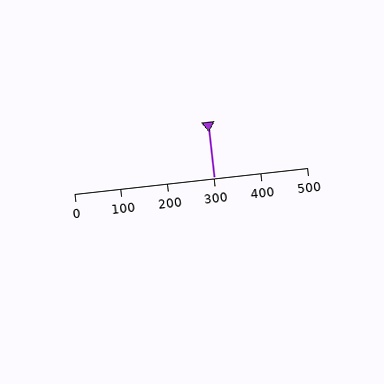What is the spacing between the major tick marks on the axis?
The major ticks are spaced 100 apart.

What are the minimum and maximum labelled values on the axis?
The axis runs from 0 to 500.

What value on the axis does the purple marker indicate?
The marker indicates approximately 300.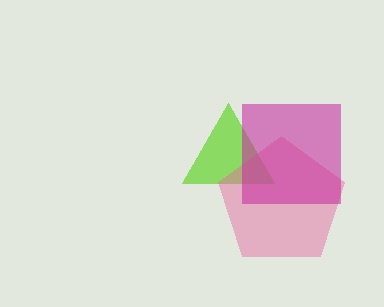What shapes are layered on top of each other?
The layered shapes are: a lime triangle, a pink pentagon, a magenta square.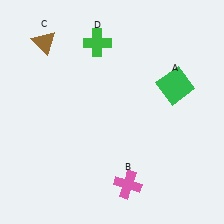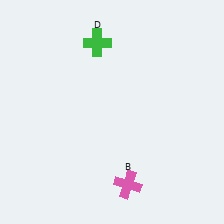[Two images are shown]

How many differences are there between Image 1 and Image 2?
There are 2 differences between the two images.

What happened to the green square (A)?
The green square (A) was removed in Image 2. It was in the top-right area of Image 1.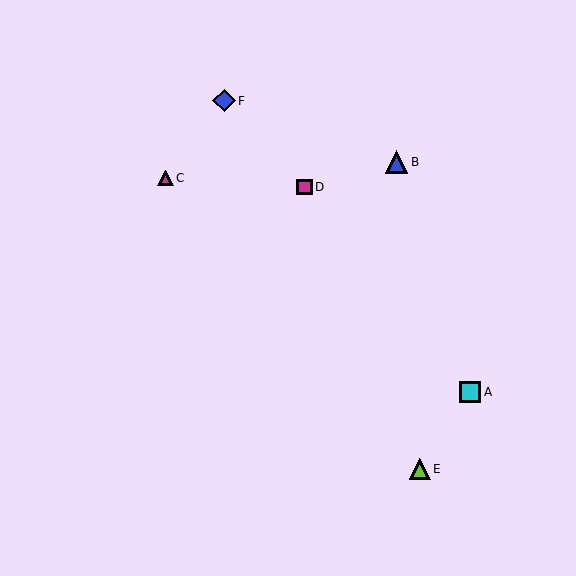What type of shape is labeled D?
Shape D is a magenta square.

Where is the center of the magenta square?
The center of the magenta square is at (304, 187).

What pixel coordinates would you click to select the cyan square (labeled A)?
Click at (470, 392) to select the cyan square A.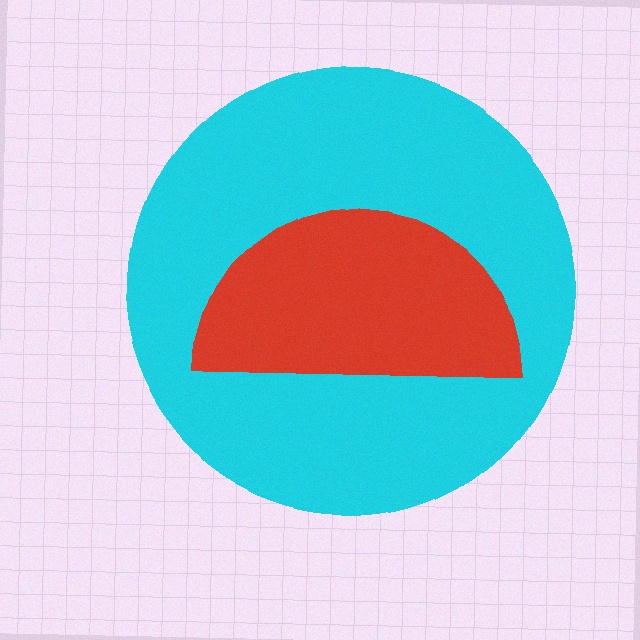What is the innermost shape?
The red semicircle.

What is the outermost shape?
The cyan circle.